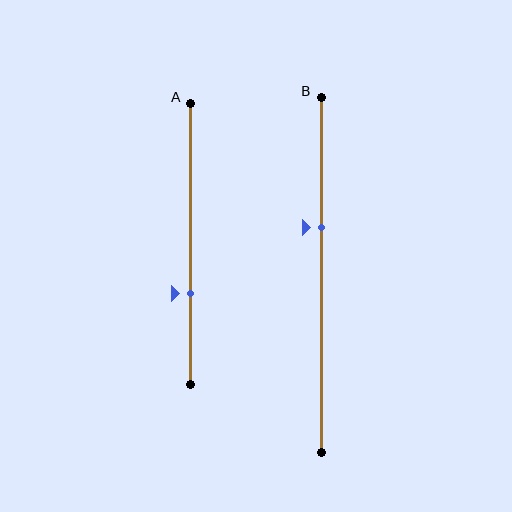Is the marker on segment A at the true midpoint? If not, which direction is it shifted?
No, the marker on segment A is shifted downward by about 18% of the segment length.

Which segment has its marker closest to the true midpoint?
Segment B has its marker closest to the true midpoint.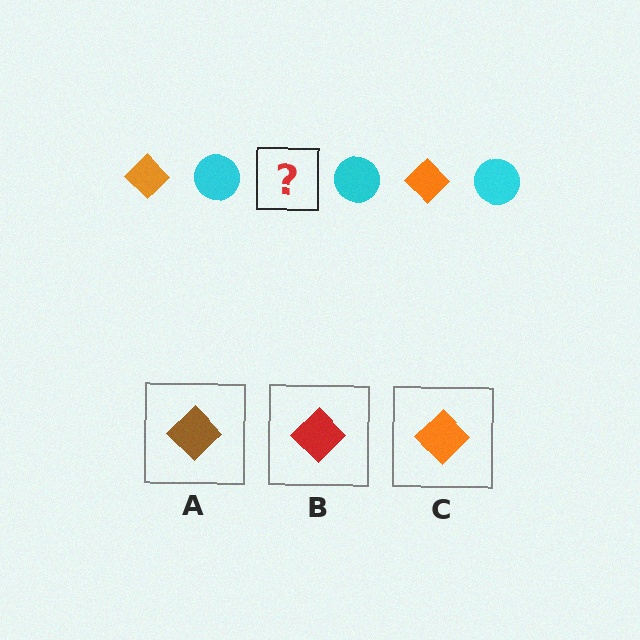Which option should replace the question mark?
Option C.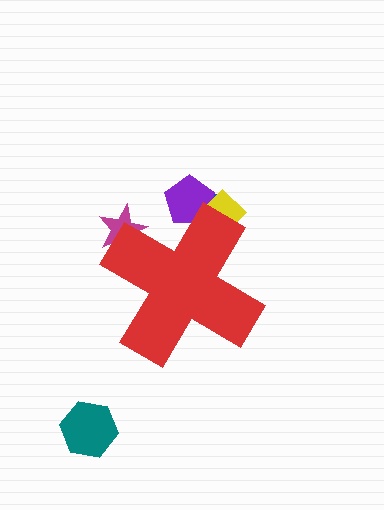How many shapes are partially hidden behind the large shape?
4 shapes are partially hidden.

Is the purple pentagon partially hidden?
Yes, the purple pentagon is partially hidden behind the red cross.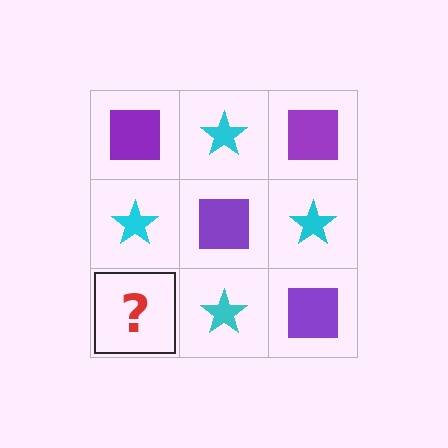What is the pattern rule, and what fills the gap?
The rule is that it alternates purple square and cyan star in a checkerboard pattern. The gap should be filled with a purple square.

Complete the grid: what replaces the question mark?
The question mark should be replaced with a purple square.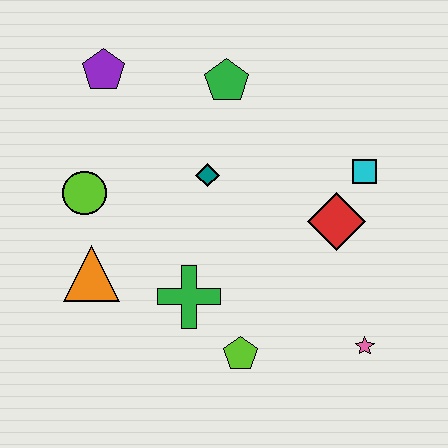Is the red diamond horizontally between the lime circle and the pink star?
Yes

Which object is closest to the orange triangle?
The lime circle is closest to the orange triangle.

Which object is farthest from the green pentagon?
The pink star is farthest from the green pentagon.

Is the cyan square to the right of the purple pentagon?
Yes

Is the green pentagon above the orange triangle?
Yes